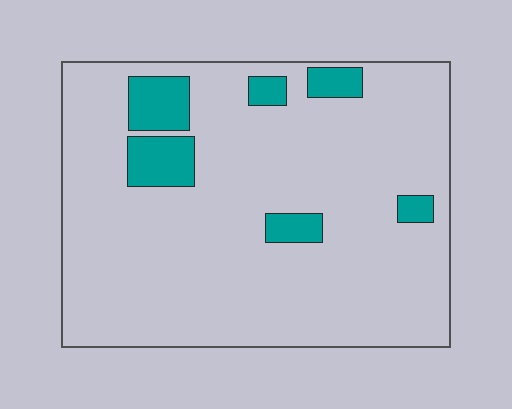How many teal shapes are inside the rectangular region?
6.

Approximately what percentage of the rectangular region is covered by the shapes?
Approximately 10%.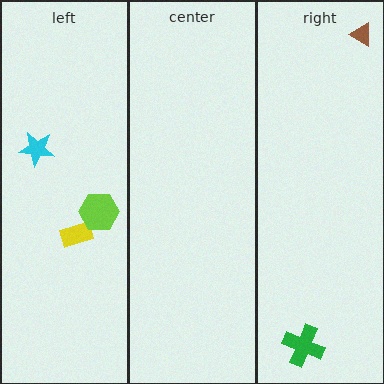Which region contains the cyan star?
The left region.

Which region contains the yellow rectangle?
The left region.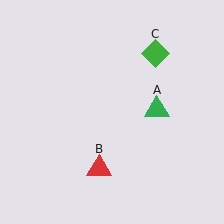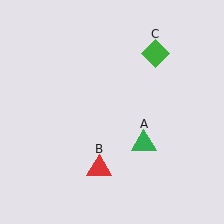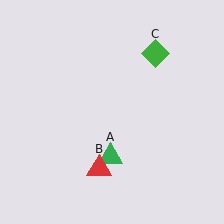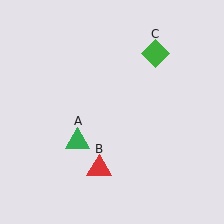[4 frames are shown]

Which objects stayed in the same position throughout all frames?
Red triangle (object B) and green diamond (object C) remained stationary.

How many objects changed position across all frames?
1 object changed position: green triangle (object A).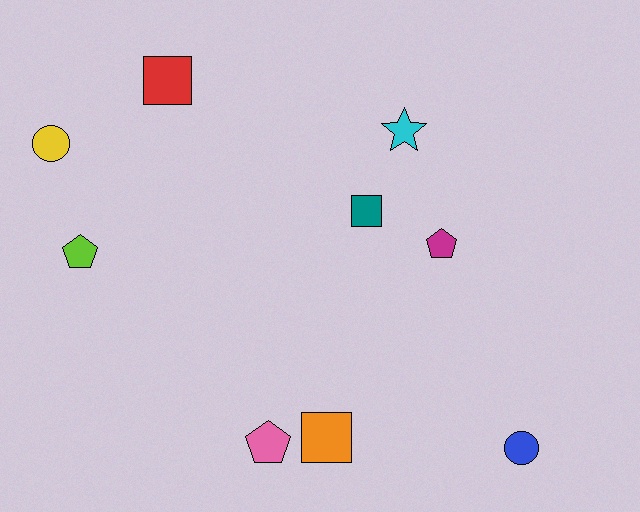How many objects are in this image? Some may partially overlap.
There are 9 objects.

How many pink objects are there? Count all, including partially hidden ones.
There is 1 pink object.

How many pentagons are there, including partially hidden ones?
There are 3 pentagons.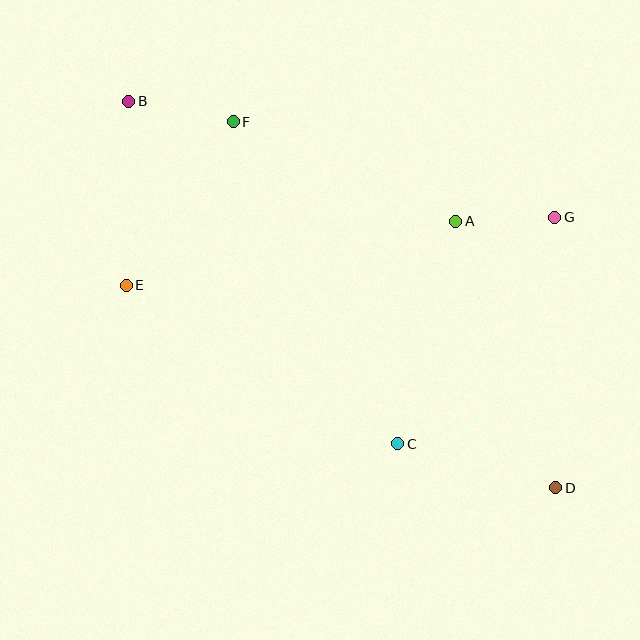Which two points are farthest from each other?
Points B and D are farthest from each other.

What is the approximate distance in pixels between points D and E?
The distance between D and E is approximately 475 pixels.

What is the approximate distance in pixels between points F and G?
The distance between F and G is approximately 335 pixels.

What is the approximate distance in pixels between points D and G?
The distance between D and G is approximately 271 pixels.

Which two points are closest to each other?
Points A and G are closest to each other.